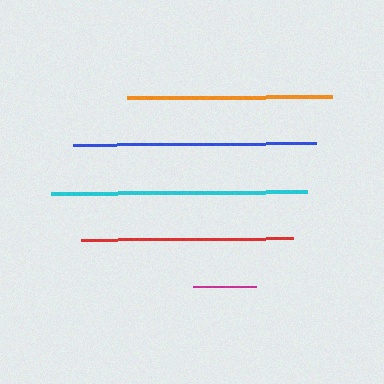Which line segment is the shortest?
The magenta line is the shortest at approximately 63 pixels.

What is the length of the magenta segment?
The magenta segment is approximately 63 pixels long.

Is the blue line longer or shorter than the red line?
The blue line is longer than the red line.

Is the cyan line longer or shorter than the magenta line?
The cyan line is longer than the magenta line.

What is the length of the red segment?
The red segment is approximately 212 pixels long.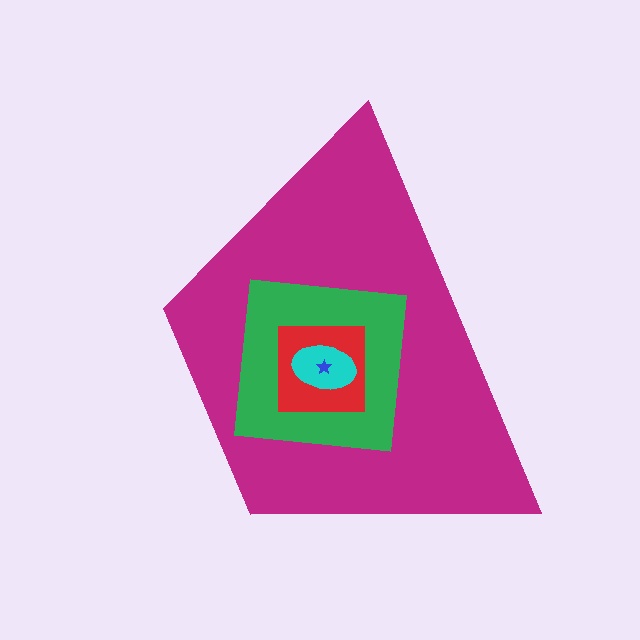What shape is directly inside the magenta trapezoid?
The green square.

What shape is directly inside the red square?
The cyan ellipse.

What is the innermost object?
The blue star.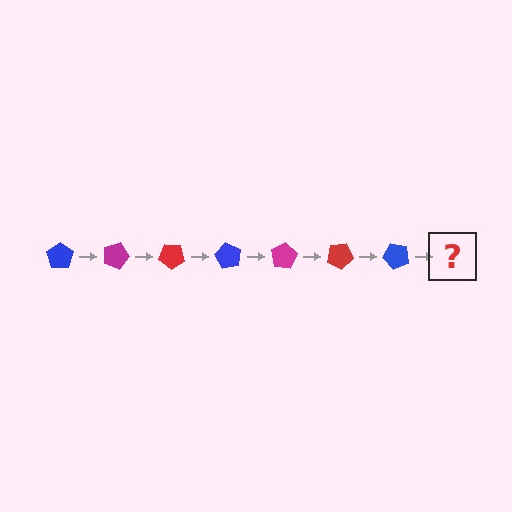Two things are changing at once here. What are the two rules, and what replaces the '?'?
The two rules are that it rotates 20 degrees each step and the color cycles through blue, magenta, and red. The '?' should be a magenta pentagon, rotated 140 degrees from the start.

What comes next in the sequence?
The next element should be a magenta pentagon, rotated 140 degrees from the start.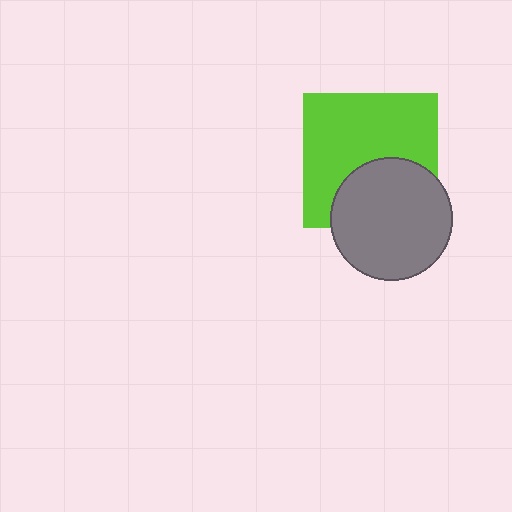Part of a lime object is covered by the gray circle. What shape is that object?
It is a square.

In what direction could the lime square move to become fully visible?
The lime square could move up. That would shift it out from behind the gray circle entirely.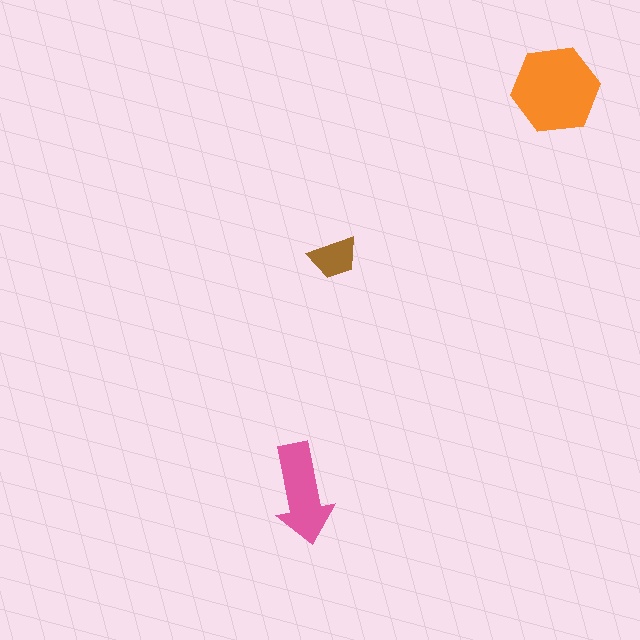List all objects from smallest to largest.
The brown trapezoid, the pink arrow, the orange hexagon.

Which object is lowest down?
The pink arrow is bottommost.